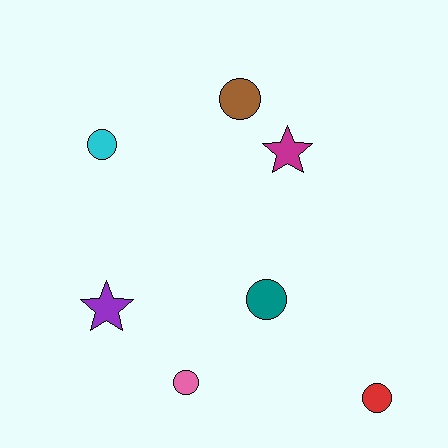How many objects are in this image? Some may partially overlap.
There are 7 objects.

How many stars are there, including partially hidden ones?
There are 2 stars.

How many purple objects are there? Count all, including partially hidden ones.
There is 1 purple object.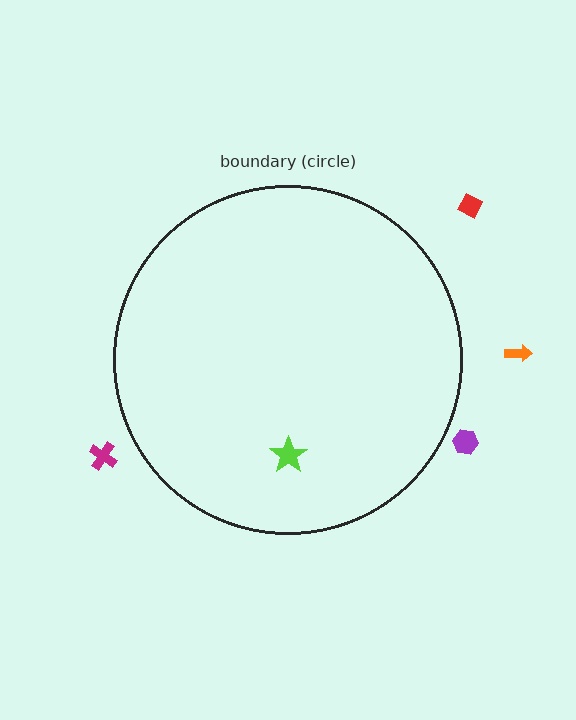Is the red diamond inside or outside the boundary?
Outside.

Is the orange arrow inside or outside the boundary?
Outside.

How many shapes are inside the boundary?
1 inside, 4 outside.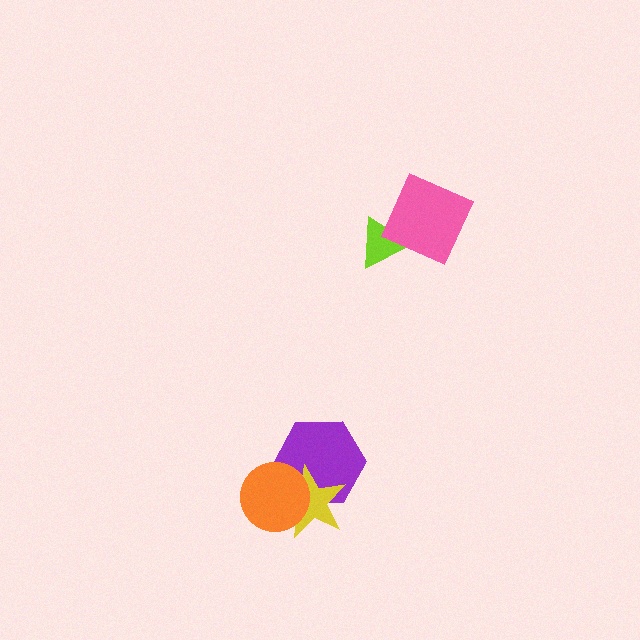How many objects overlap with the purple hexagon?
2 objects overlap with the purple hexagon.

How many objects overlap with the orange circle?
2 objects overlap with the orange circle.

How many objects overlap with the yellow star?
2 objects overlap with the yellow star.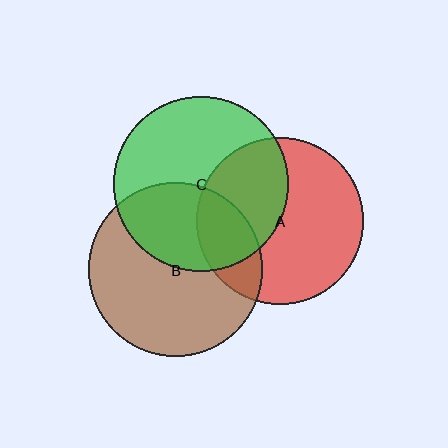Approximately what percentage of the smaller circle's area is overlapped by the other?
Approximately 20%.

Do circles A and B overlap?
Yes.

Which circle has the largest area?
Circle C (green).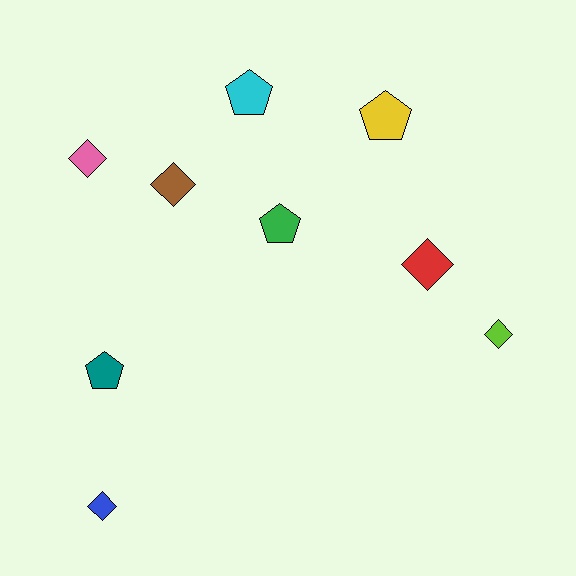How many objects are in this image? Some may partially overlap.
There are 9 objects.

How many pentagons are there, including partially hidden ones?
There are 4 pentagons.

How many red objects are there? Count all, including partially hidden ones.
There is 1 red object.